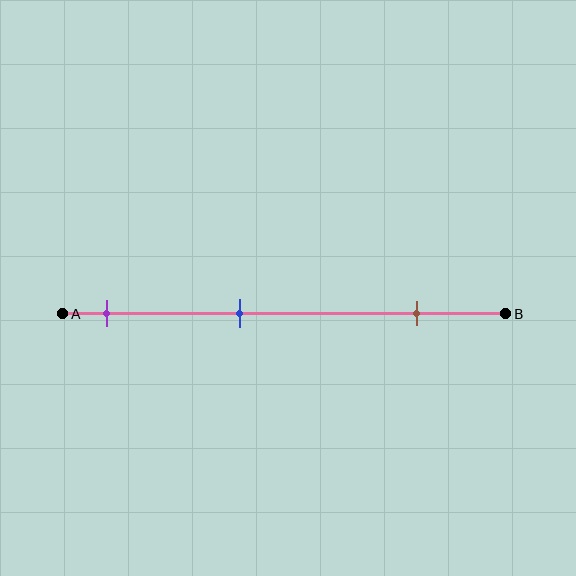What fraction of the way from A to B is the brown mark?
The brown mark is approximately 80% (0.8) of the way from A to B.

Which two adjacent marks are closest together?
The purple and blue marks are the closest adjacent pair.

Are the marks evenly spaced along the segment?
Yes, the marks are approximately evenly spaced.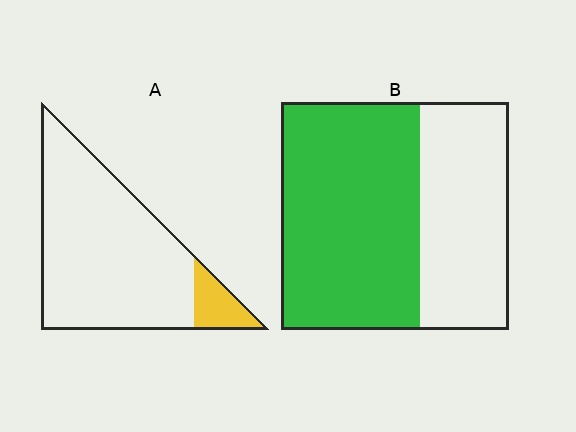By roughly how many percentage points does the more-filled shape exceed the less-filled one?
By roughly 50 percentage points (B over A).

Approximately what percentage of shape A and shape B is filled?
A is approximately 10% and B is approximately 60%.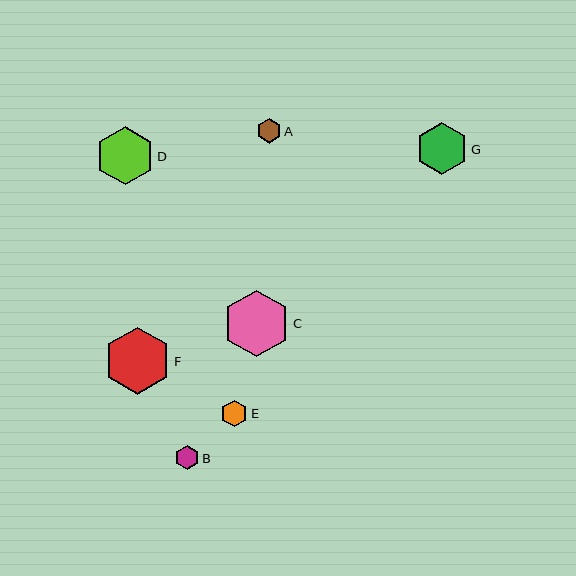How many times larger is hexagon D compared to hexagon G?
Hexagon D is approximately 1.1 times the size of hexagon G.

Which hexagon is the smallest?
Hexagon B is the smallest with a size of approximately 24 pixels.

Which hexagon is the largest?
Hexagon F is the largest with a size of approximately 67 pixels.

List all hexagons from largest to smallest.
From largest to smallest: F, C, D, G, E, A, B.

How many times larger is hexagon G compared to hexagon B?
Hexagon G is approximately 2.2 times the size of hexagon B.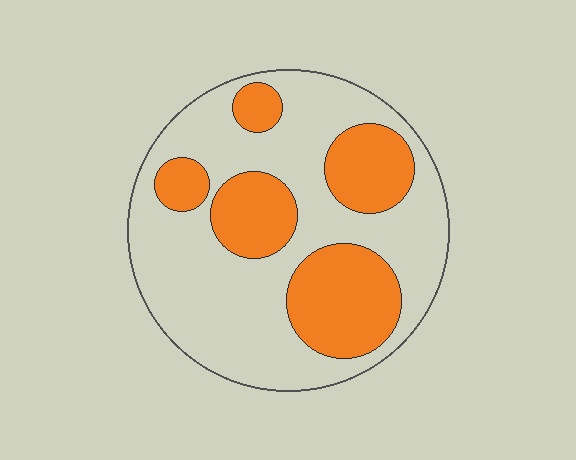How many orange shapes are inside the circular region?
5.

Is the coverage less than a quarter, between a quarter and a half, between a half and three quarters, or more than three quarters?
Between a quarter and a half.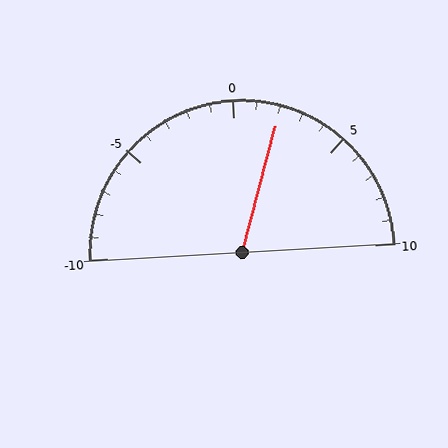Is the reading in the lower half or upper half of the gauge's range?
The reading is in the upper half of the range (-10 to 10).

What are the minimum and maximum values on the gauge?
The gauge ranges from -10 to 10.